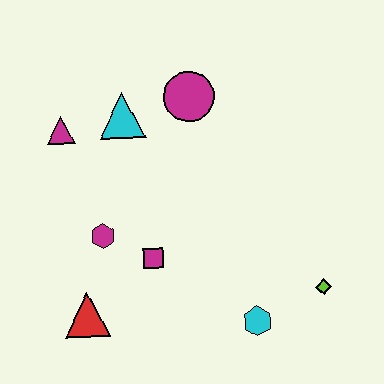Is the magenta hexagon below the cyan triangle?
Yes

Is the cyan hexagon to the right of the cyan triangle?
Yes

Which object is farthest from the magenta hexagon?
The lime diamond is farthest from the magenta hexagon.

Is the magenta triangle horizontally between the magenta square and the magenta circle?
No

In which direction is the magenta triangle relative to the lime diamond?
The magenta triangle is to the left of the lime diamond.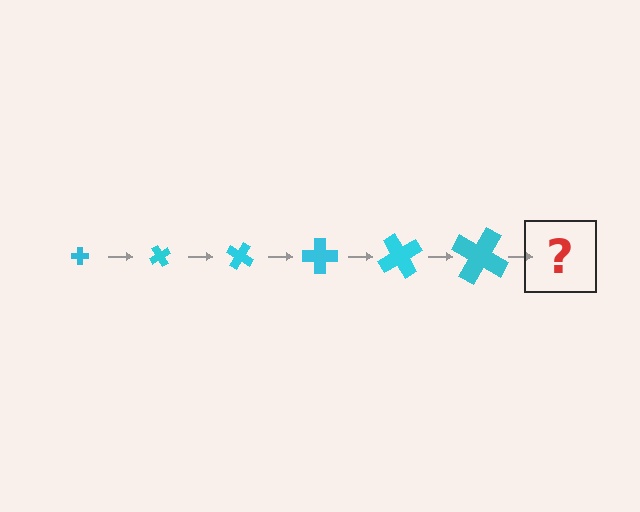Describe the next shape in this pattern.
It should be a cross, larger than the previous one and rotated 360 degrees from the start.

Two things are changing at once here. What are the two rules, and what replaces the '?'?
The two rules are that the cross grows larger each step and it rotates 60 degrees each step. The '?' should be a cross, larger than the previous one and rotated 360 degrees from the start.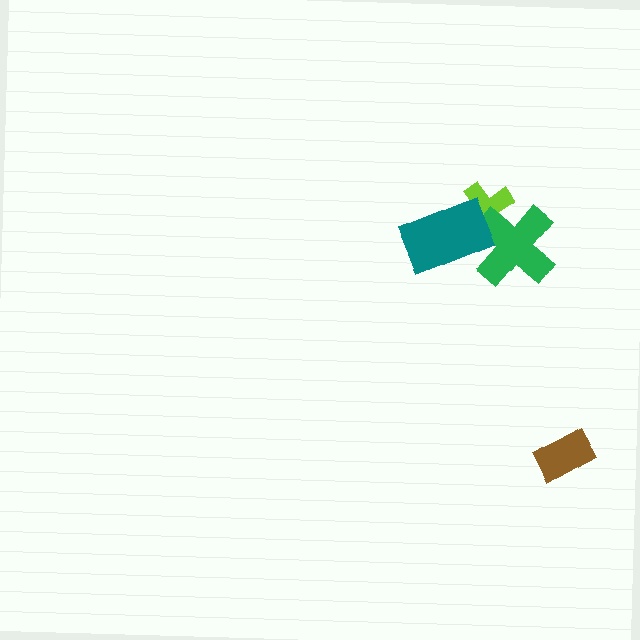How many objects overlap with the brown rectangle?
0 objects overlap with the brown rectangle.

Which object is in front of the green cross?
The teal rectangle is in front of the green cross.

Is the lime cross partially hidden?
Yes, it is partially covered by another shape.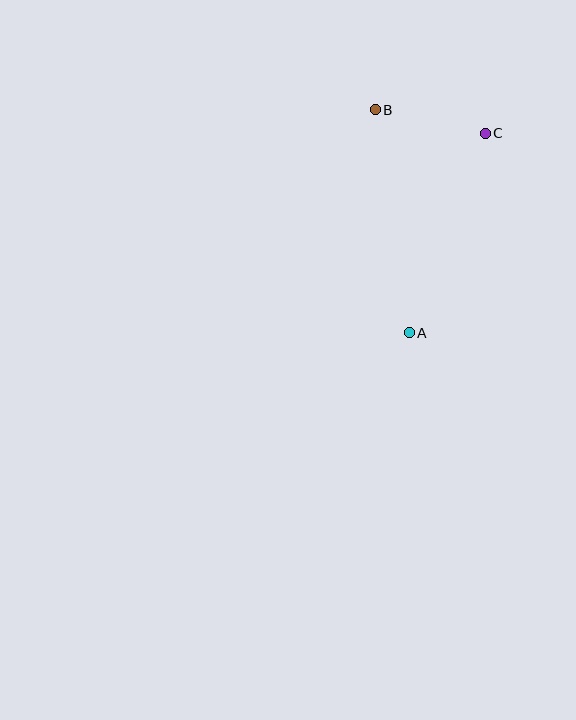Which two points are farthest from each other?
Points A and B are farthest from each other.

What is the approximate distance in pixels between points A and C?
The distance between A and C is approximately 213 pixels.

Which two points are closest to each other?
Points B and C are closest to each other.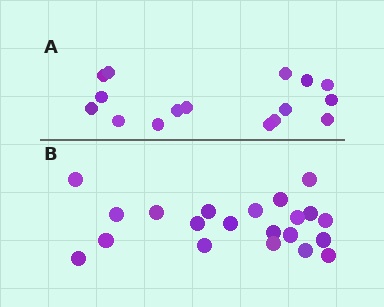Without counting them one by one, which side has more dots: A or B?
Region B (the bottom region) has more dots.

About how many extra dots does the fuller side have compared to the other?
Region B has about 5 more dots than region A.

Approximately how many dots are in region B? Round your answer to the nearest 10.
About 20 dots. (The exact count is 21, which rounds to 20.)